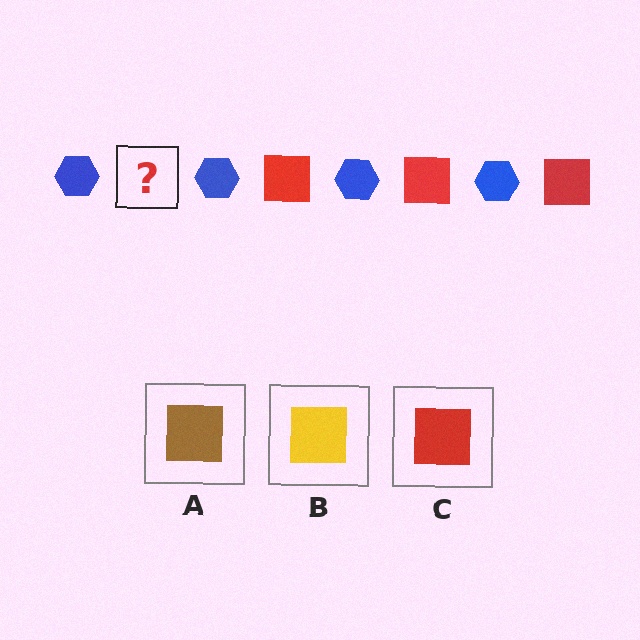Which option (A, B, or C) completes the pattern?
C.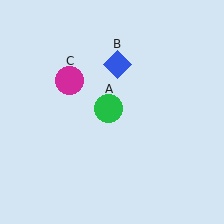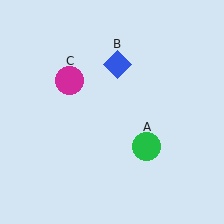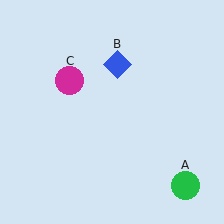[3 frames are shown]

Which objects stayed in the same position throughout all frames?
Blue diamond (object B) and magenta circle (object C) remained stationary.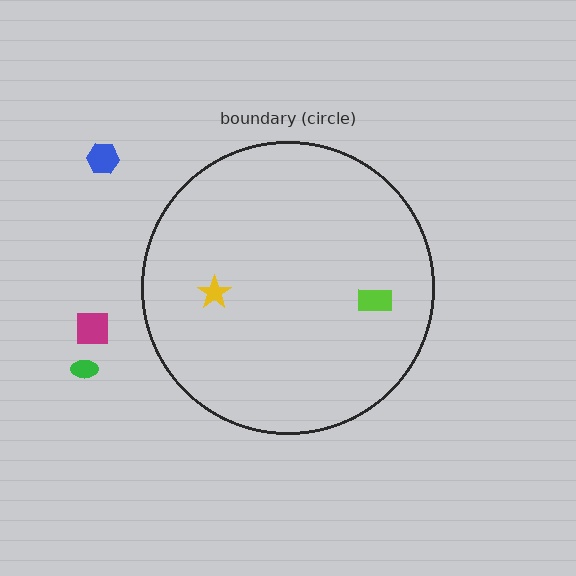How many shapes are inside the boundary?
2 inside, 3 outside.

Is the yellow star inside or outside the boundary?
Inside.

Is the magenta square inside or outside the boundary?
Outside.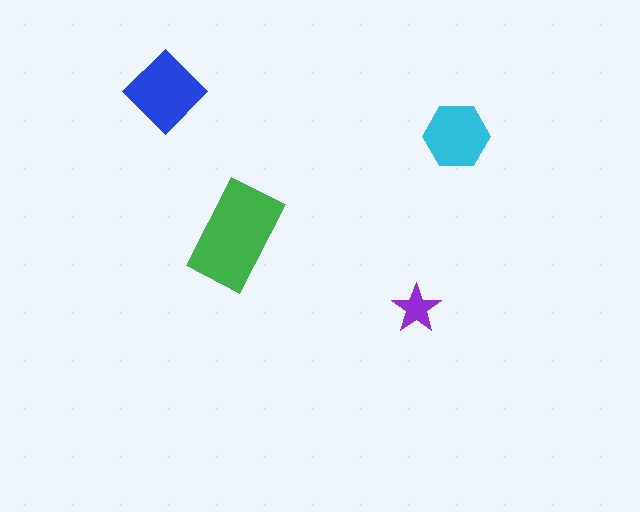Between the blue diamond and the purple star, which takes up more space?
The blue diamond.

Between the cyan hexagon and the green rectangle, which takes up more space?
The green rectangle.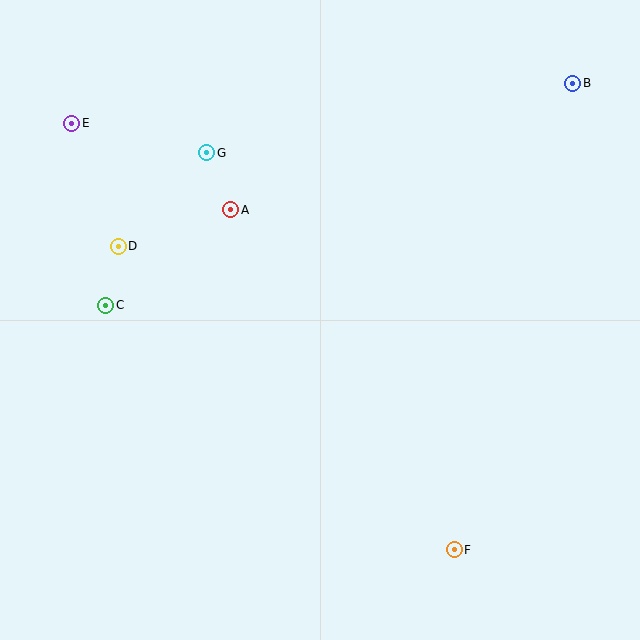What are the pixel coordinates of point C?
Point C is at (106, 305).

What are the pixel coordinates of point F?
Point F is at (454, 550).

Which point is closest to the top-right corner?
Point B is closest to the top-right corner.